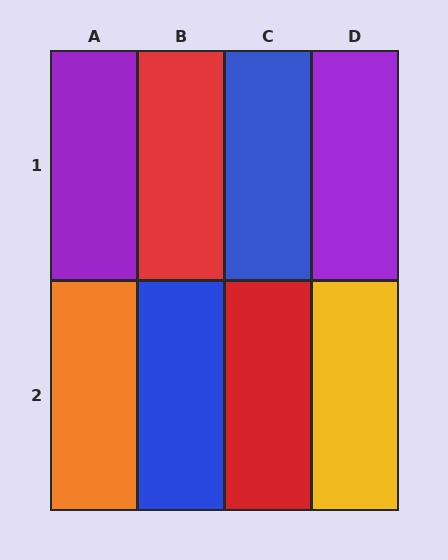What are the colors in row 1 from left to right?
Purple, red, blue, purple.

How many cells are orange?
1 cell is orange.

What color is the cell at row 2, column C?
Red.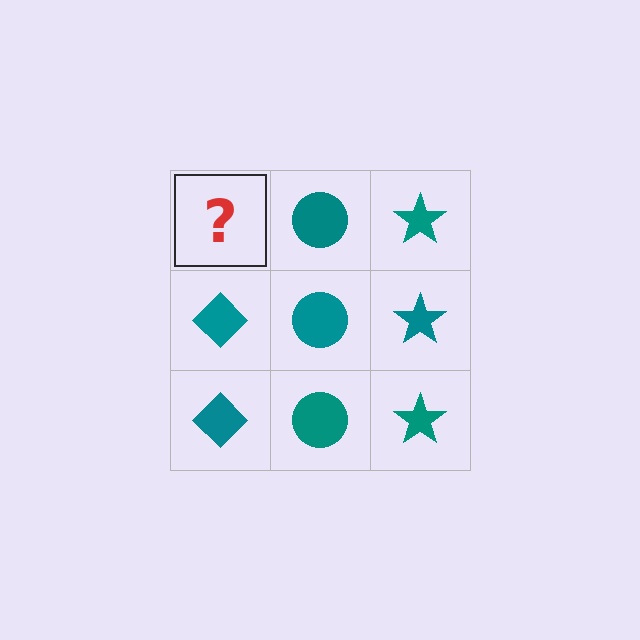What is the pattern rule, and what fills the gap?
The rule is that each column has a consistent shape. The gap should be filled with a teal diamond.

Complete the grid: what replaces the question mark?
The question mark should be replaced with a teal diamond.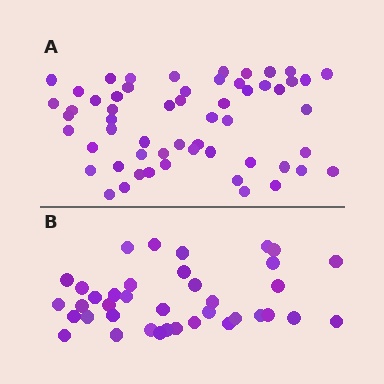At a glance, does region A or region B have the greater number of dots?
Region A (the top region) has more dots.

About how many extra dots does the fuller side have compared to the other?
Region A has approximately 20 more dots than region B.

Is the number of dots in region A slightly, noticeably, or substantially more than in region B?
Region A has substantially more. The ratio is roughly 1.5 to 1.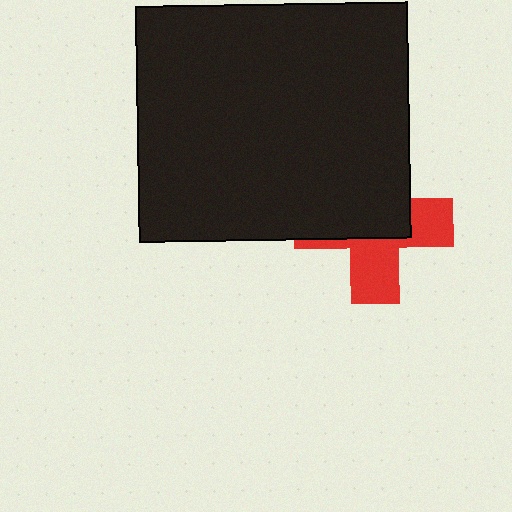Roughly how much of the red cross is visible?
A small part of it is visible (roughly 43%).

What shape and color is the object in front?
The object in front is a black rectangle.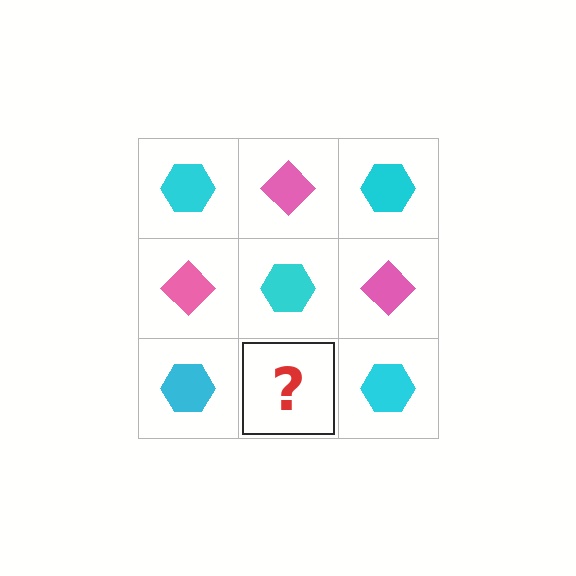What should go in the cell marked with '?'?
The missing cell should contain a pink diamond.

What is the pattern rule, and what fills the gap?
The rule is that it alternates cyan hexagon and pink diamond in a checkerboard pattern. The gap should be filled with a pink diamond.